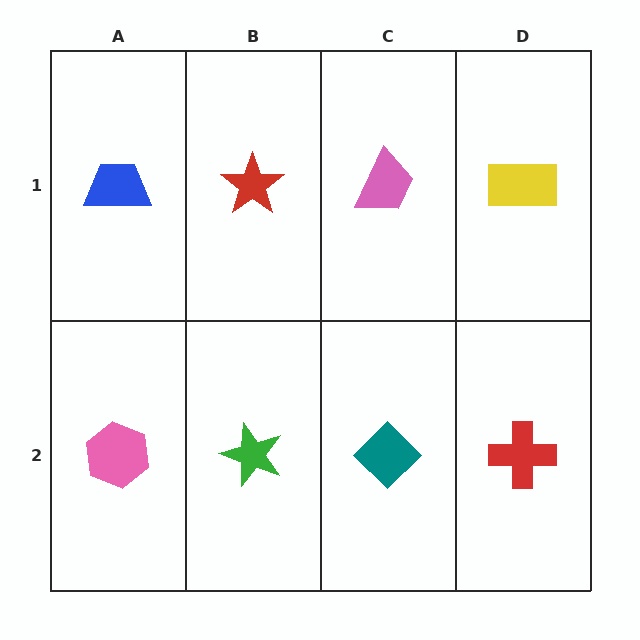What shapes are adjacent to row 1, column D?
A red cross (row 2, column D), a pink trapezoid (row 1, column C).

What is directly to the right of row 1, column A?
A red star.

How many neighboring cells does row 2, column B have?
3.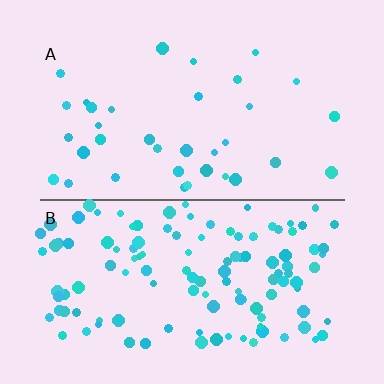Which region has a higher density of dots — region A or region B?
B (the bottom).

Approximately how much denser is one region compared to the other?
Approximately 3.5× — region B over region A.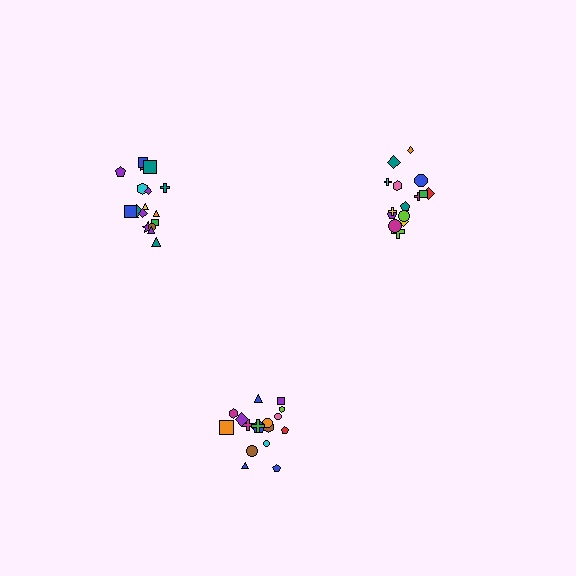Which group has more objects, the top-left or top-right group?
The top-left group.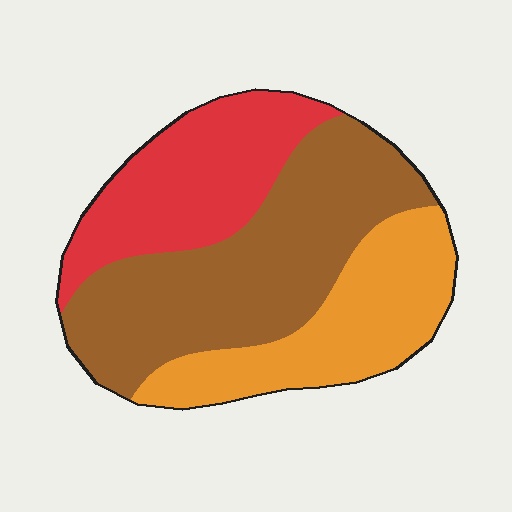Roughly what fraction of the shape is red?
Red covers 27% of the shape.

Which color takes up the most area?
Brown, at roughly 45%.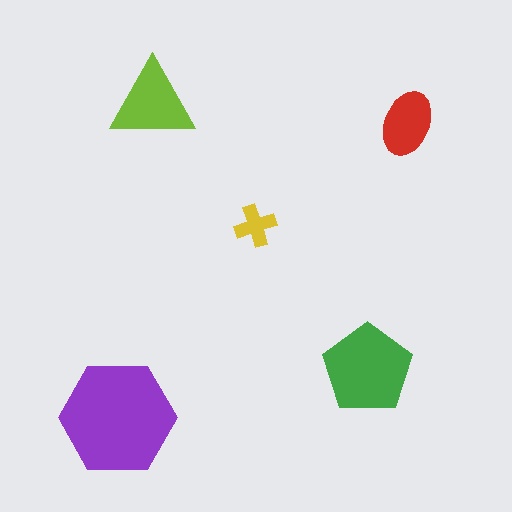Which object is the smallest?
The yellow cross.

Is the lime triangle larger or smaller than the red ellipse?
Larger.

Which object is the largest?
The purple hexagon.